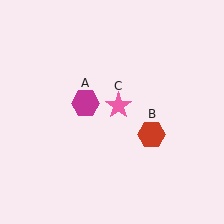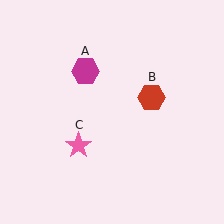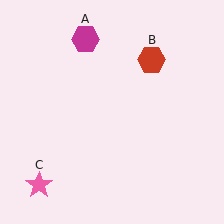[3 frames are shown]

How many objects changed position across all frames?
3 objects changed position: magenta hexagon (object A), red hexagon (object B), pink star (object C).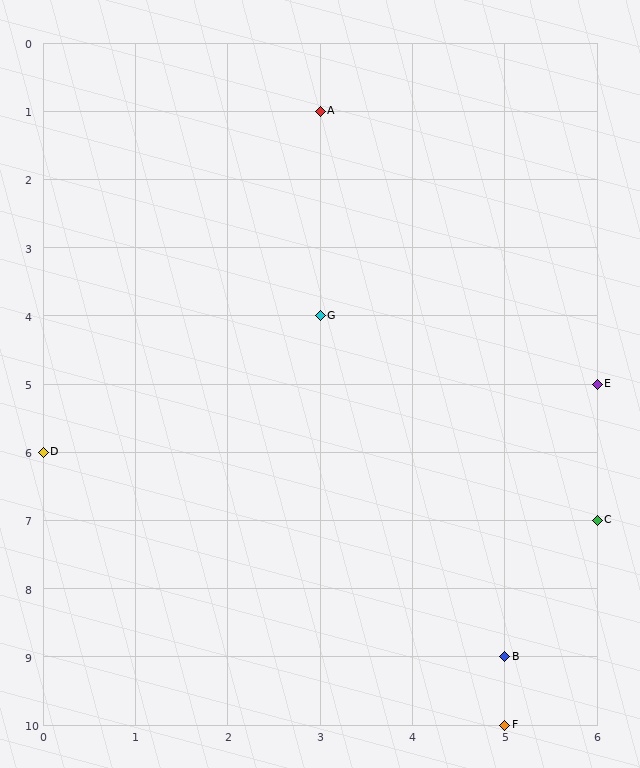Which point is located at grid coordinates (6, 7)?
Point C is at (6, 7).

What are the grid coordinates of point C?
Point C is at grid coordinates (6, 7).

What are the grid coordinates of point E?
Point E is at grid coordinates (6, 5).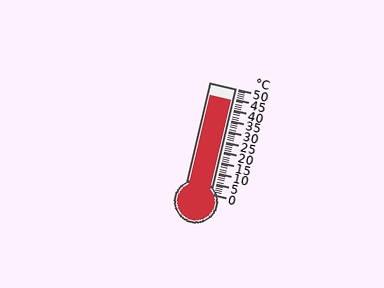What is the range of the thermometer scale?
The thermometer scale ranges from 0°C to 50°C.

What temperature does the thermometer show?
The thermometer shows approximately 44°C.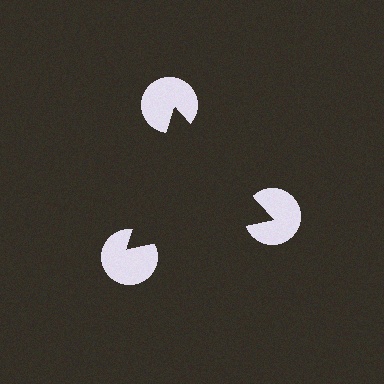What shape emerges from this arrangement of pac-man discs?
An illusory triangle — its edges are inferred from the aligned wedge cuts in the pac-man discs, not physically drawn.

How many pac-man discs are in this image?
There are 3 — one at each vertex of the illusory triangle.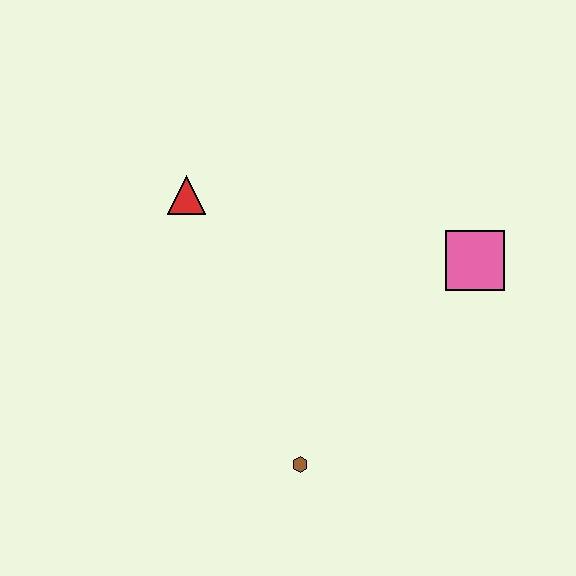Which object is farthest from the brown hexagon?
The red triangle is farthest from the brown hexagon.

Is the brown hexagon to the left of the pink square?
Yes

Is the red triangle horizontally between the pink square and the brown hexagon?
No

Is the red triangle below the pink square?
No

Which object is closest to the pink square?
The brown hexagon is closest to the pink square.